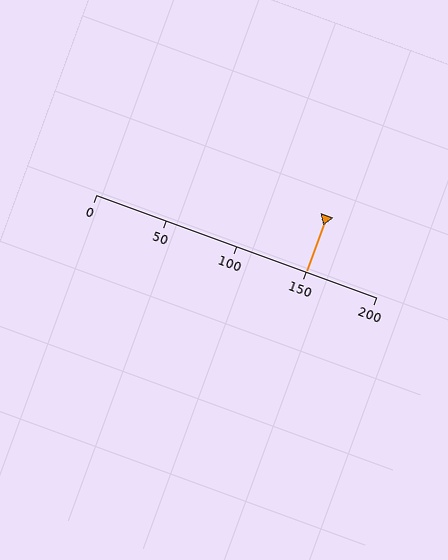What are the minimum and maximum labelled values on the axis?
The axis runs from 0 to 200.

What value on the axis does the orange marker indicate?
The marker indicates approximately 150.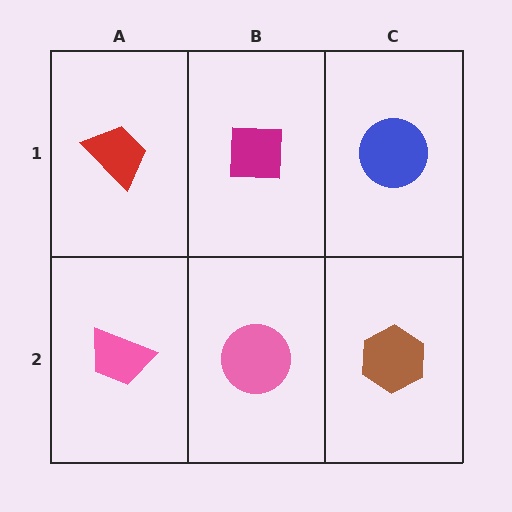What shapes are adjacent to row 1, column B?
A pink circle (row 2, column B), a red trapezoid (row 1, column A), a blue circle (row 1, column C).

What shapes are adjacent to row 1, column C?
A brown hexagon (row 2, column C), a magenta square (row 1, column B).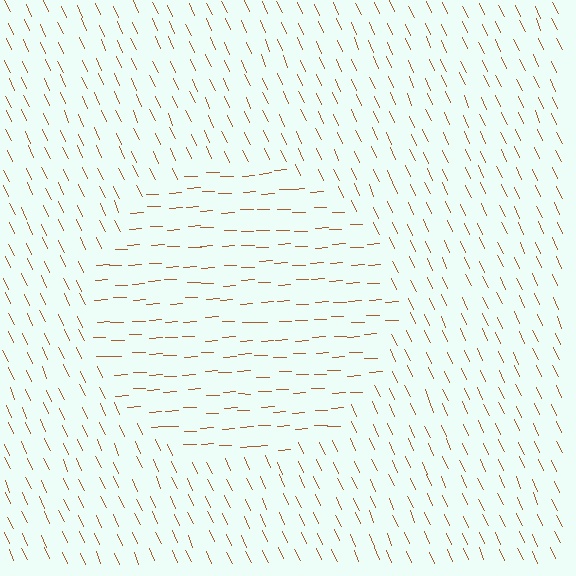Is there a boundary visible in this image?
Yes, there is a texture boundary formed by a change in line orientation.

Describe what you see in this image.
The image is filled with small brown line segments. A circle region in the image has lines oriented differently from the surrounding lines, creating a visible texture boundary.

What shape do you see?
I see a circle.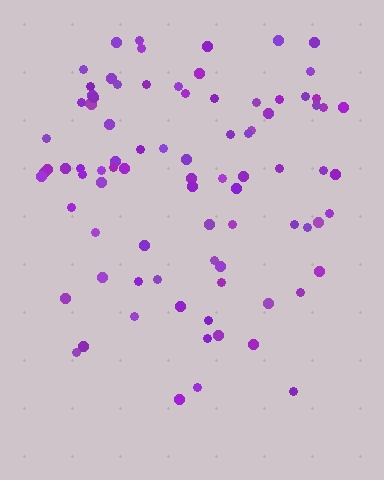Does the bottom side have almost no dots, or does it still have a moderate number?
Still a moderate number, just noticeably fewer than the top.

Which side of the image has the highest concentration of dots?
The top.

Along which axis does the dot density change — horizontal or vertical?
Vertical.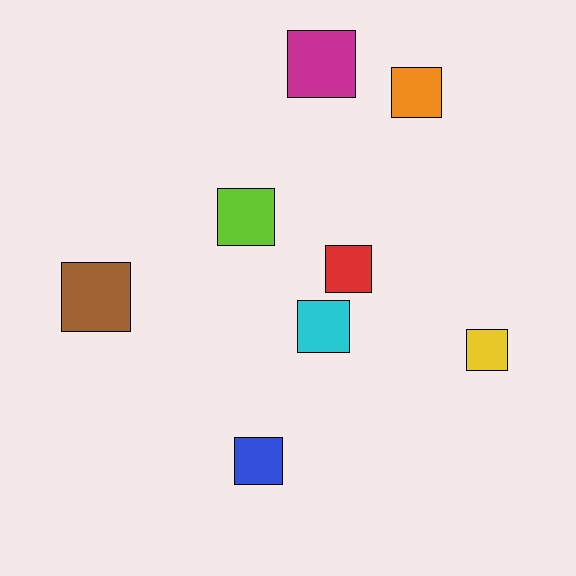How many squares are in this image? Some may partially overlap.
There are 8 squares.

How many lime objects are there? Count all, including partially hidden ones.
There is 1 lime object.